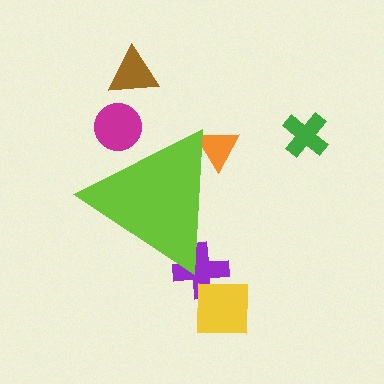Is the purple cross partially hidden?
Yes, the purple cross is partially hidden behind the lime triangle.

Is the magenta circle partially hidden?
Yes, the magenta circle is partially hidden behind the lime triangle.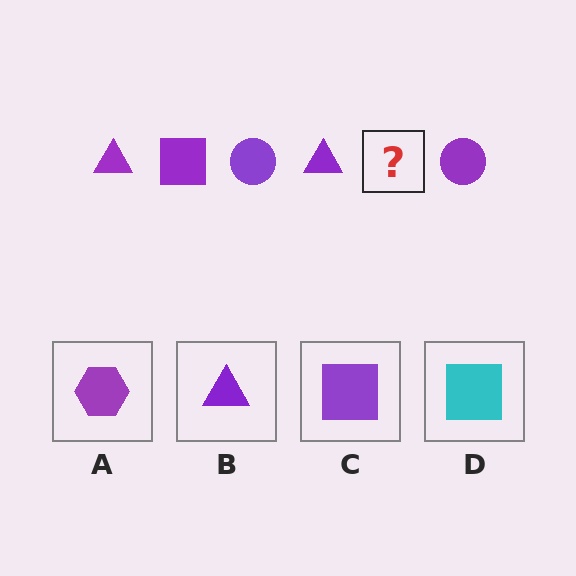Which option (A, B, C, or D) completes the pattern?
C.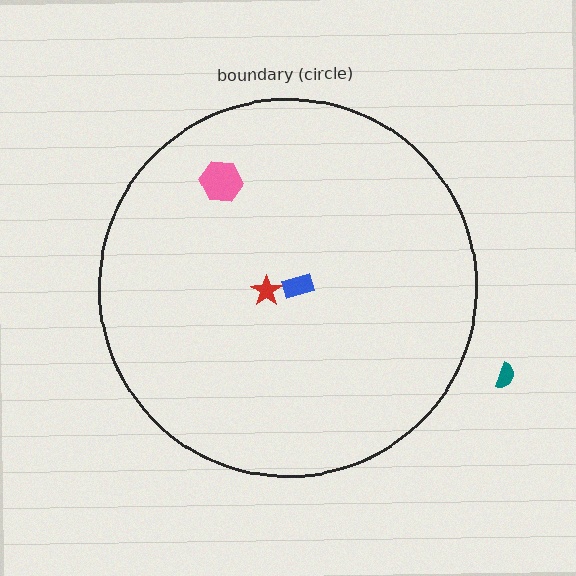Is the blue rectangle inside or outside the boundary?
Inside.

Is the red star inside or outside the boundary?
Inside.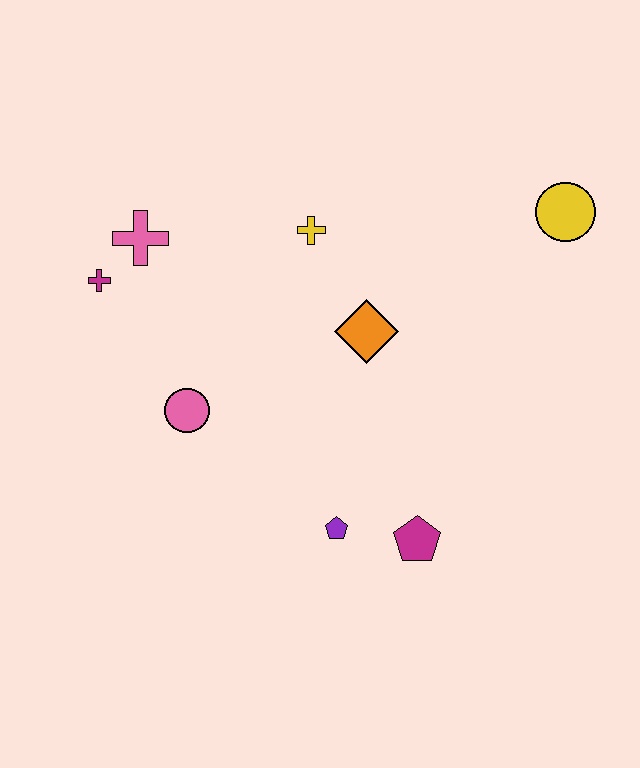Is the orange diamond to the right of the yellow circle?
No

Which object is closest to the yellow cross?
The orange diamond is closest to the yellow cross.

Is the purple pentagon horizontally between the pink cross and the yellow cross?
No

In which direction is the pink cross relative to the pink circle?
The pink cross is above the pink circle.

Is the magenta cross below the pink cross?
Yes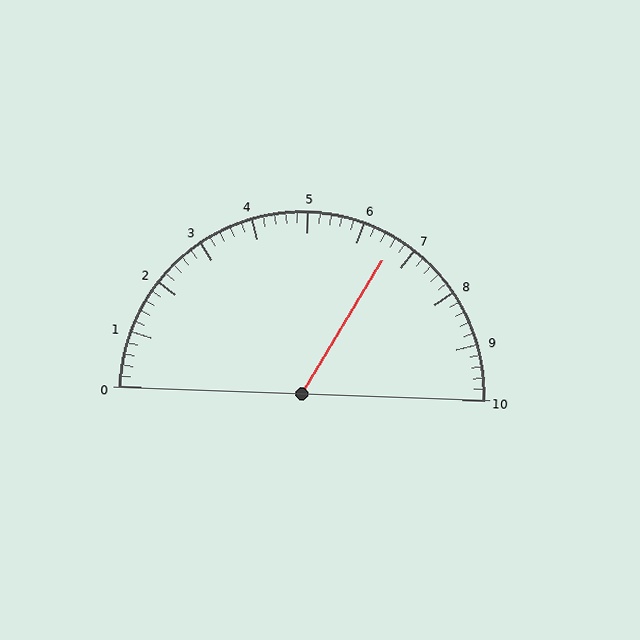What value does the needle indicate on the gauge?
The needle indicates approximately 6.6.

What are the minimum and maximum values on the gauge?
The gauge ranges from 0 to 10.